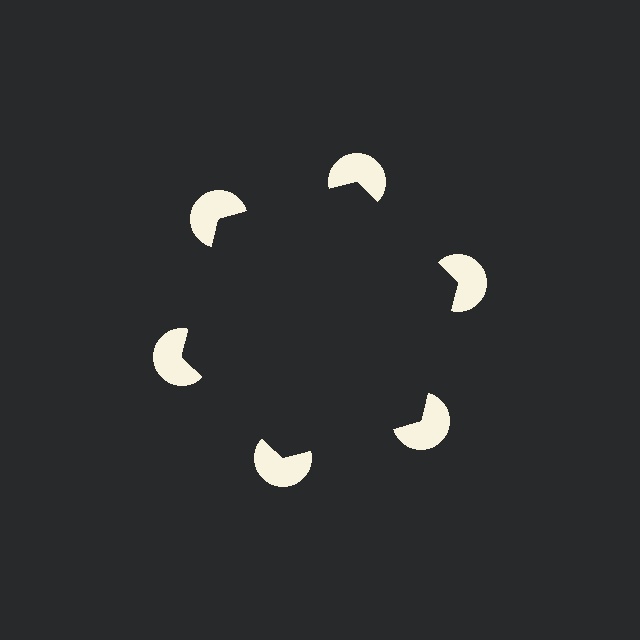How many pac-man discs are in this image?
There are 6 — one at each vertex of the illusory hexagon.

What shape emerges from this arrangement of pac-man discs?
An illusory hexagon — its edges are inferred from the aligned wedge cuts in the pac-man discs, not physically drawn.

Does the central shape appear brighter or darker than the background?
It typically appears slightly darker than the background, even though no actual brightness change is drawn.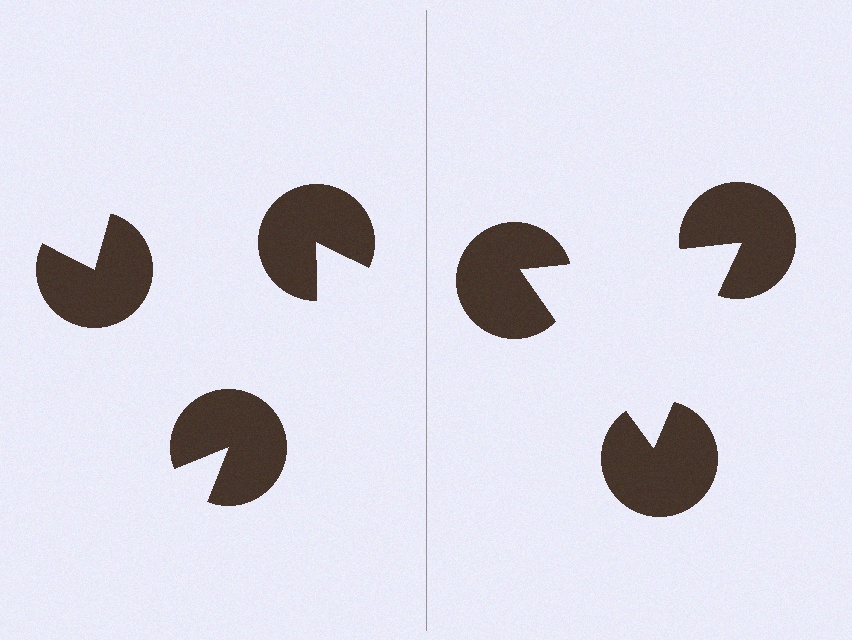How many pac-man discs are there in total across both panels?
6 — 3 on each side.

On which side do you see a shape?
An illusory triangle appears on the right side. On the left side the wedge cuts are rotated, so no coherent shape forms.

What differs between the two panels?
The pac-man discs are positioned identically on both sides; only the wedge orientations differ. On the right they align to a triangle; on the left they are misaligned.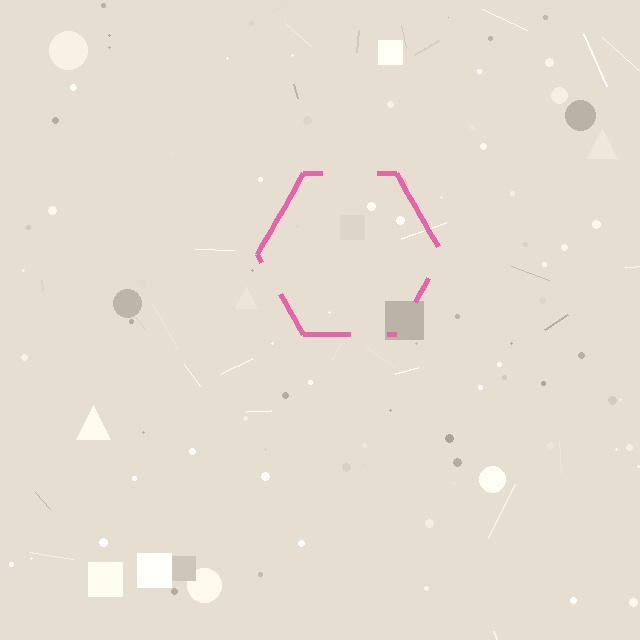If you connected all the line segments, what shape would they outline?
They would outline a hexagon.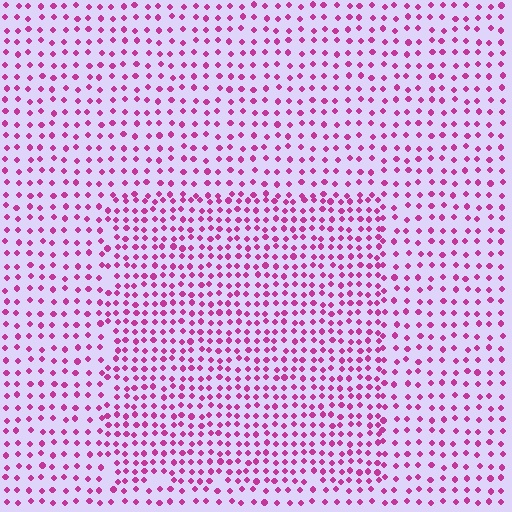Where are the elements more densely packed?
The elements are more densely packed inside the rectangle boundary.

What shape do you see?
I see a rectangle.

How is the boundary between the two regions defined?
The boundary is defined by a change in element density (approximately 1.6x ratio). All elements are the same color, size, and shape.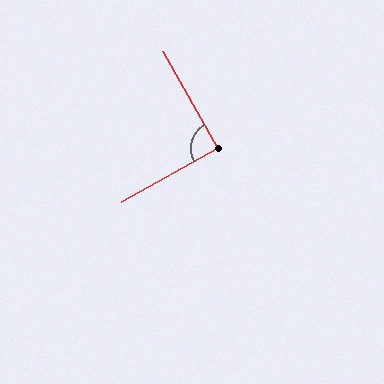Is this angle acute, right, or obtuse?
It is approximately a right angle.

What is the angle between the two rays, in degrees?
Approximately 90 degrees.